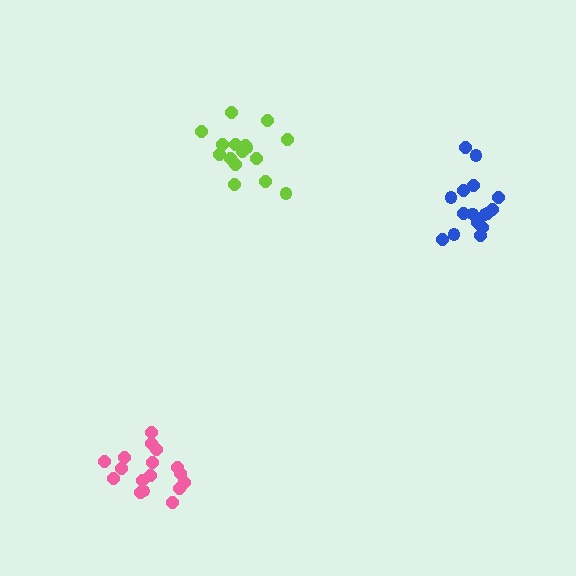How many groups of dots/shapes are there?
There are 3 groups.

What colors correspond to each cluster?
The clusters are colored: blue, lime, pink.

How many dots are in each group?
Group 1: 16 dots, Group 2: 16 dots, Group 3: 17 dots (49 total).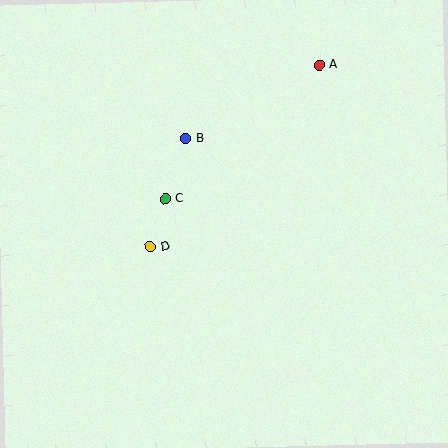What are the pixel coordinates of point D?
Point D is at (150, 247).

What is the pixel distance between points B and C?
The distance between B and C is 64 pixels.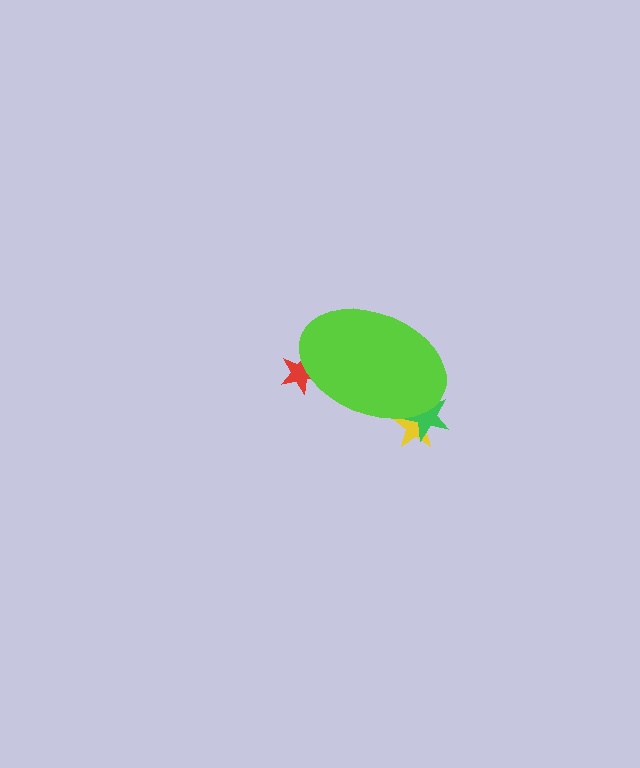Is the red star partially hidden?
Yes, the red star is partially hidden behind the lime ellipse.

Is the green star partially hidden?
Yes, the green star is partially hidden behind the lime ellipse.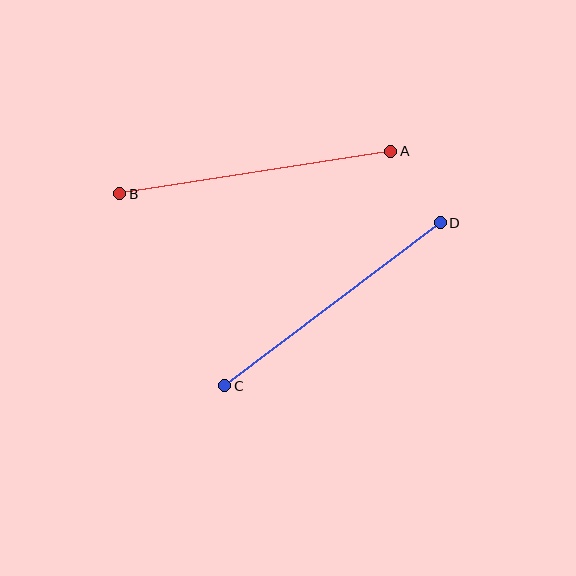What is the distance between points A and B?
The distance is approximately 274 pixels.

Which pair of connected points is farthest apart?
Points A and B are farthest apart.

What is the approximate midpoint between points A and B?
The midpoint is at approximately (255, 172) pixels.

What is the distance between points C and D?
The distance is approximately 270 pixels.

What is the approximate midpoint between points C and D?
The midpoint is at approximately (332, 304) pixels.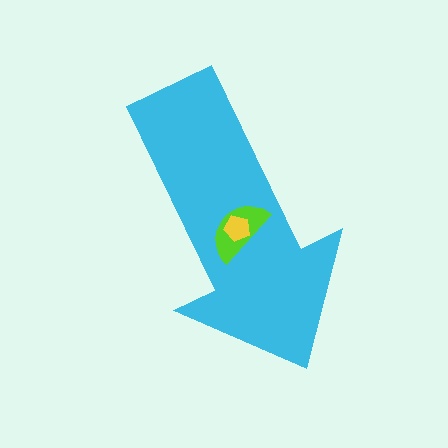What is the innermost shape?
The yellow pentagon.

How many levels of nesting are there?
3.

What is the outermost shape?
The cyan arrow.